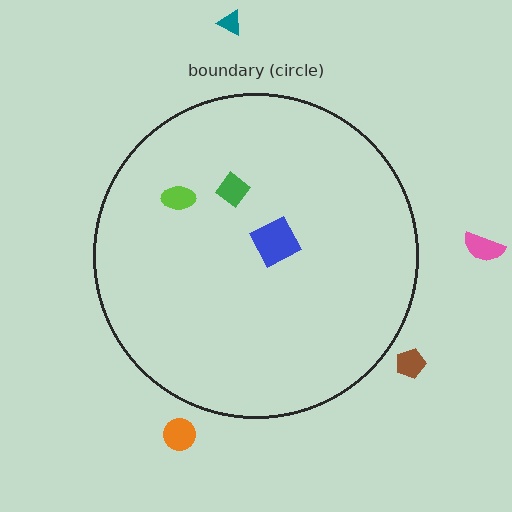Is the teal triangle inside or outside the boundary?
Outside.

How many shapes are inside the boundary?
3 inside, 4 outside.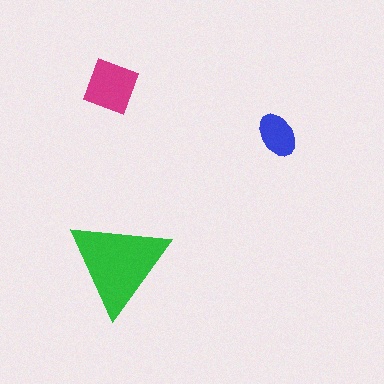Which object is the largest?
The green triangle.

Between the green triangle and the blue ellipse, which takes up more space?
The green triangle.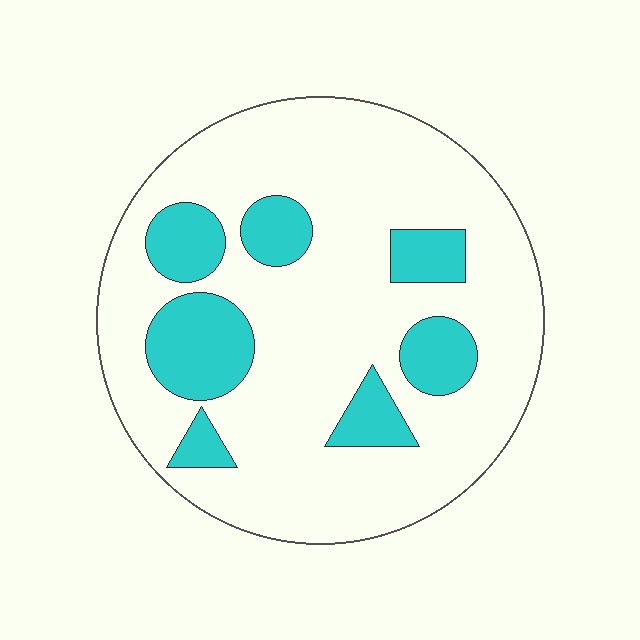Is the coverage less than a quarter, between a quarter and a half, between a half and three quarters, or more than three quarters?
Less than a quarter.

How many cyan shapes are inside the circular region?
7.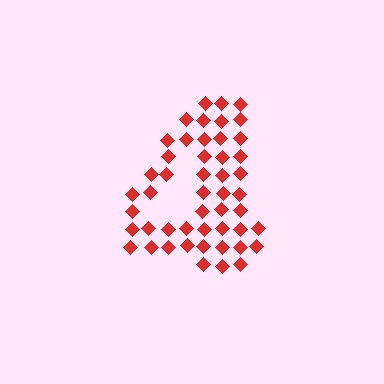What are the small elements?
The small elements are diamonds.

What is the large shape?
The large shape is the digit 4.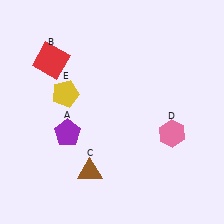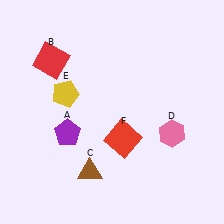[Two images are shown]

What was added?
A red square (F) was added in Image 2.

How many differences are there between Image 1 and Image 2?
There is 1 difference between the two images.